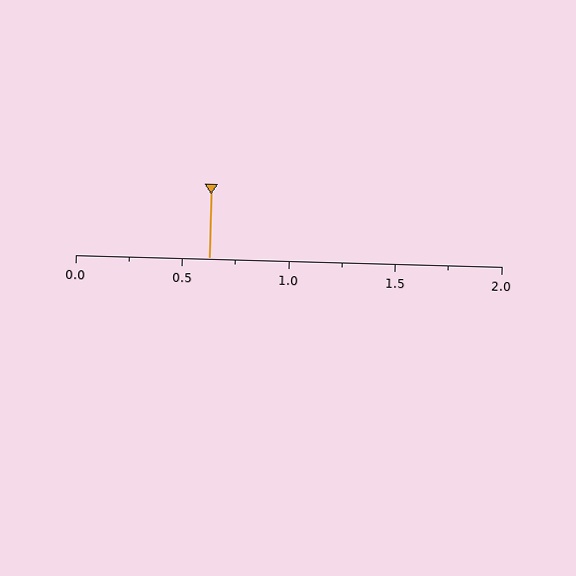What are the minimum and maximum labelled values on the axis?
The axis runs from 0.0 to 2.0.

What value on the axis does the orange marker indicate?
The marker indicates approximately 0.62.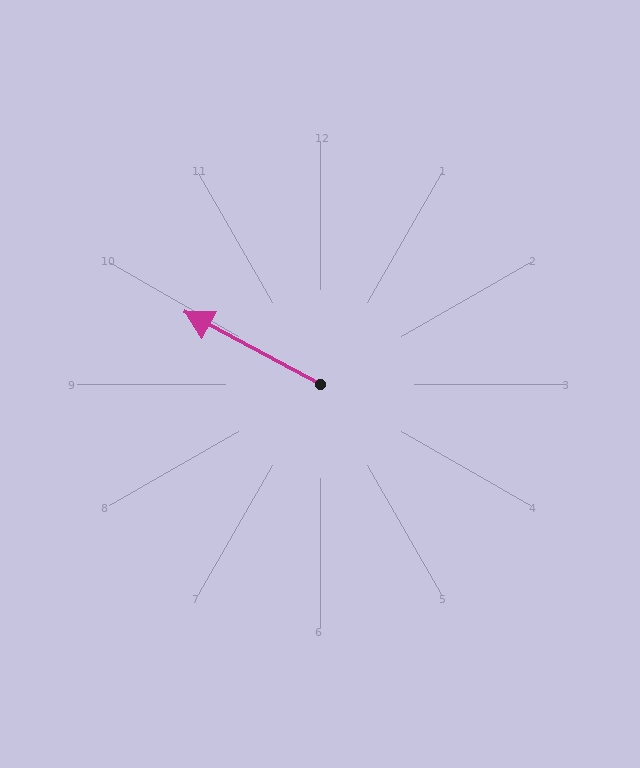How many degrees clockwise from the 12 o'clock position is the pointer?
Approximately 298 degrees.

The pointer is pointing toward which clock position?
Roughly 10 o'clock.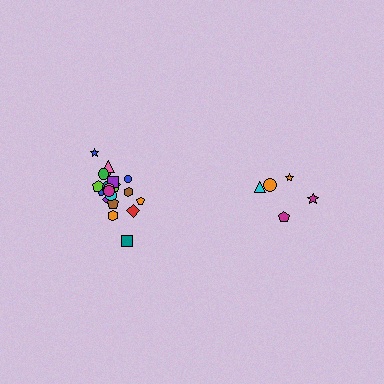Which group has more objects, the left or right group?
The left group.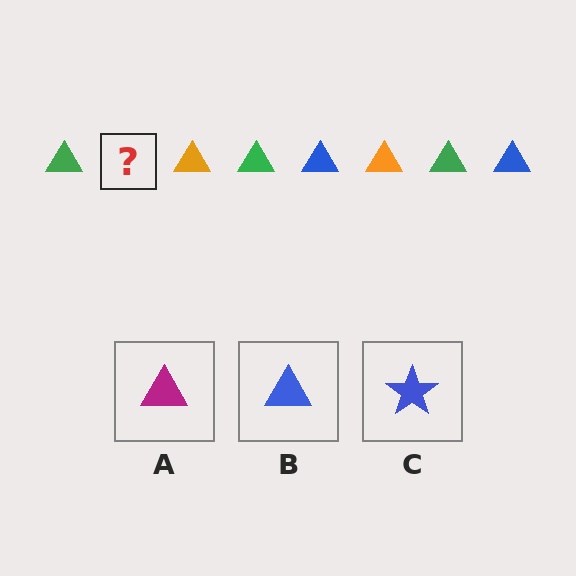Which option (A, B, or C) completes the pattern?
B.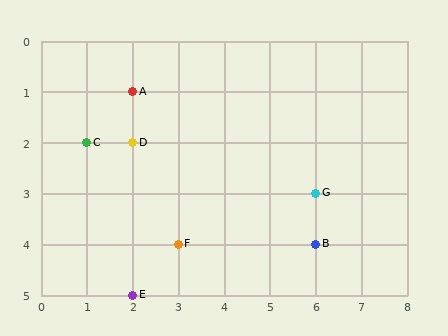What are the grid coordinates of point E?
Point E is at grid coordinates (2, 5).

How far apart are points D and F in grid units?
Points D and F are 1 column and 2 rows apart (about 2.2 grid units diagonally).